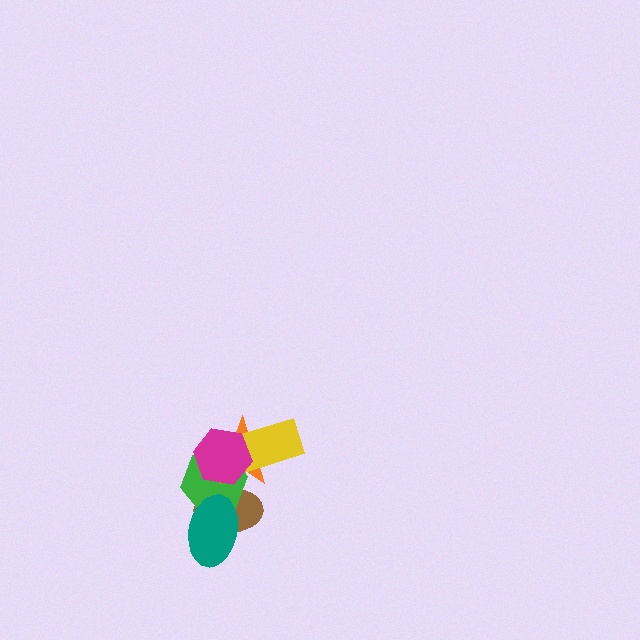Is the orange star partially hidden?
Yes, it is partially covered by another shape.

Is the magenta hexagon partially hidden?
No, no other shape covers it.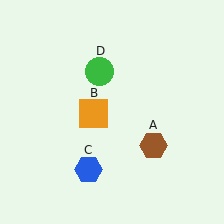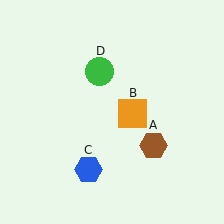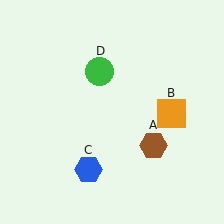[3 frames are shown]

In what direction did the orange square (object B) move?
The orange square (object B) moved right.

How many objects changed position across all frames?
1 object changed position: orange square (object B).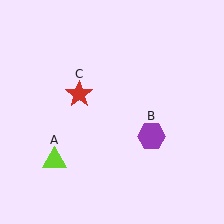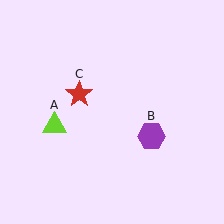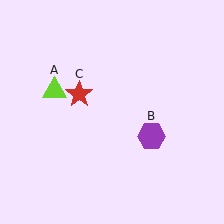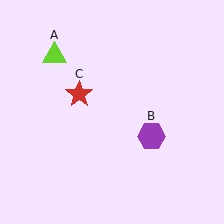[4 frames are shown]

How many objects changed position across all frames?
1 object changed position: lime triangle (object A).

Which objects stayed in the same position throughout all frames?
Purple hexagon (object B) and red star (object C) remained stationary.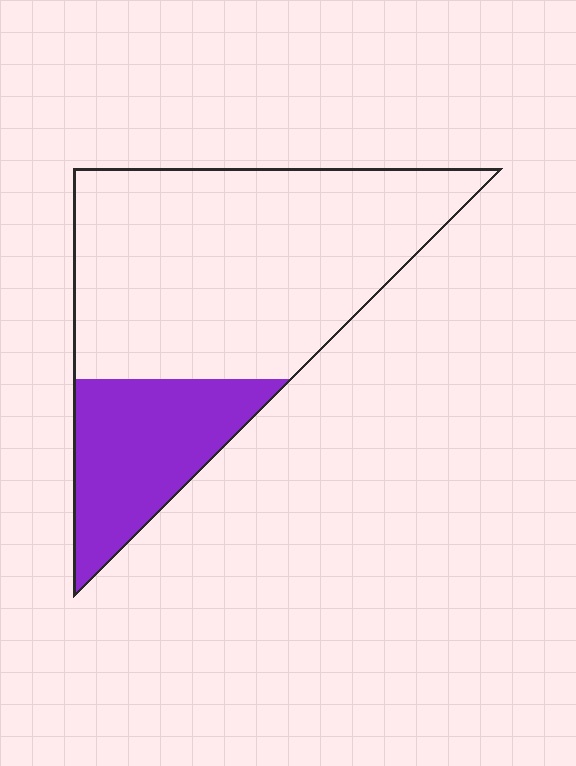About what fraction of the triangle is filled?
About one quarter (1/4).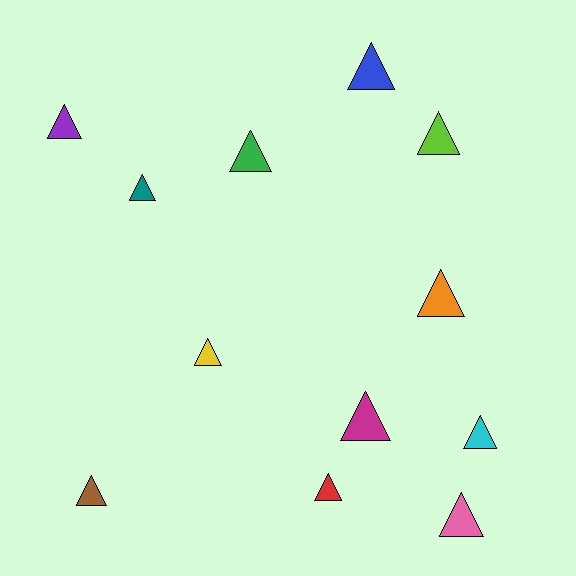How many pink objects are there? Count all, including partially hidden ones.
There is 1 pink object.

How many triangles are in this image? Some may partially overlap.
There are 12 triangles.